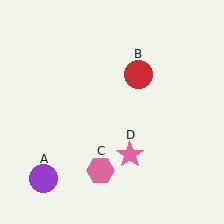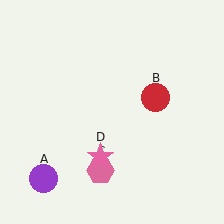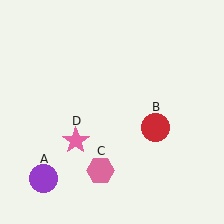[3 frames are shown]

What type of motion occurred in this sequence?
The red circle (object B), pink star (object D) rotated clockwise around the center of the scene.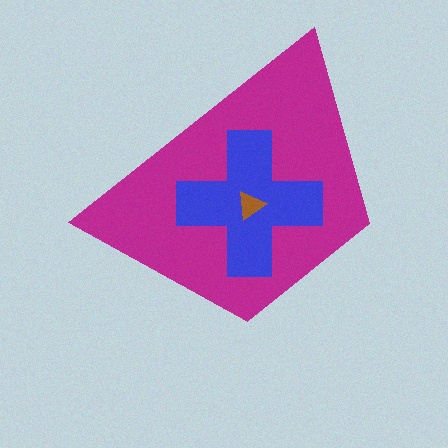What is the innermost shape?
The brown triangle.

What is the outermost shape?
The magenta trapezoid.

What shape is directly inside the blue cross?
The brown triangle.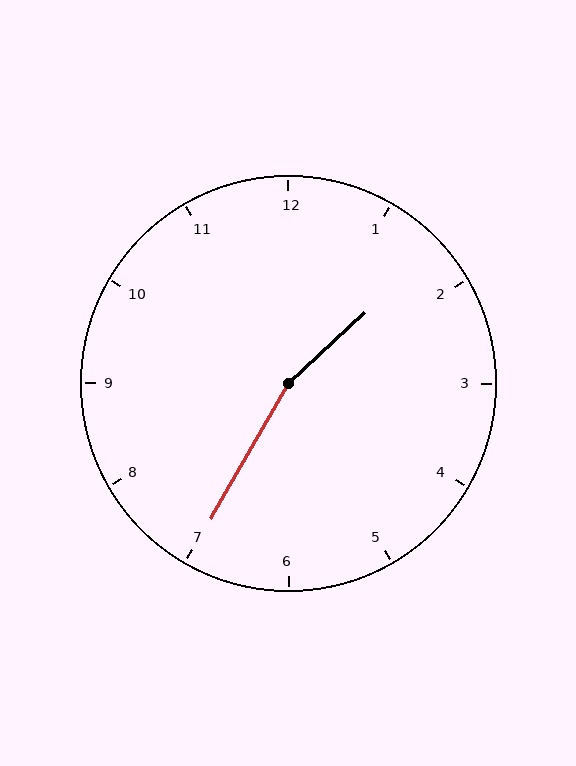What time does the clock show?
1:35.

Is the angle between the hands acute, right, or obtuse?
It is obtuse.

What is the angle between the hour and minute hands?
Approximately 162 degrees.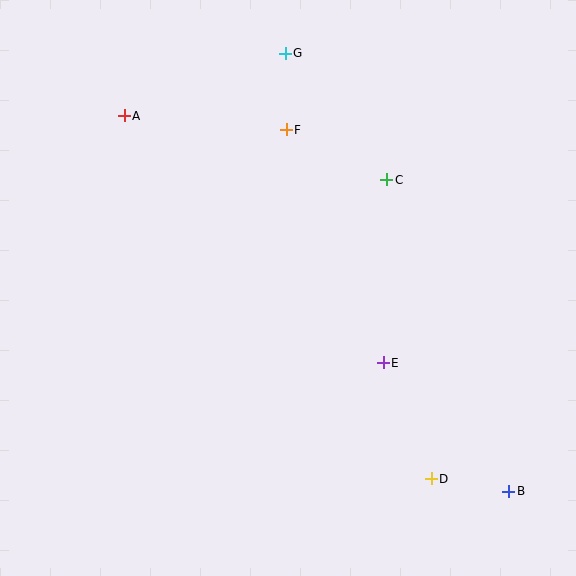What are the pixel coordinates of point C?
Point C is at (387, 180).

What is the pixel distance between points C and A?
The distance between C and A is 270 pixels.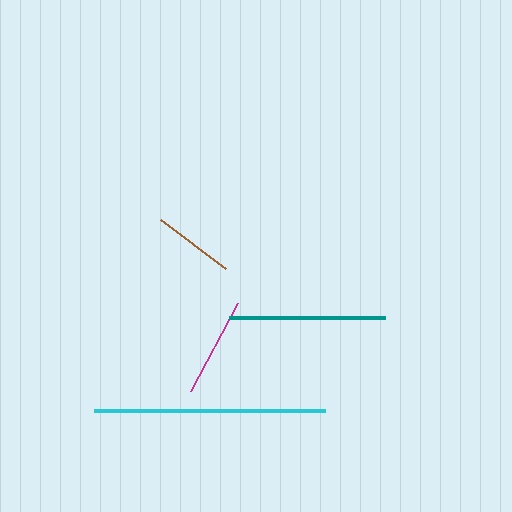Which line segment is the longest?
The cyan line is the longest at approximately 231 pixels.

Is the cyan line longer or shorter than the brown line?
The cyan line is longer than the brown line.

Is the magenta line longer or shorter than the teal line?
The teal line is longer than the magenta line.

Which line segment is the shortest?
The brown line is the shortest at approximately 81 pixels.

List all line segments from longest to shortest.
From longest to shortest: cyan, teal, magenta, brown.